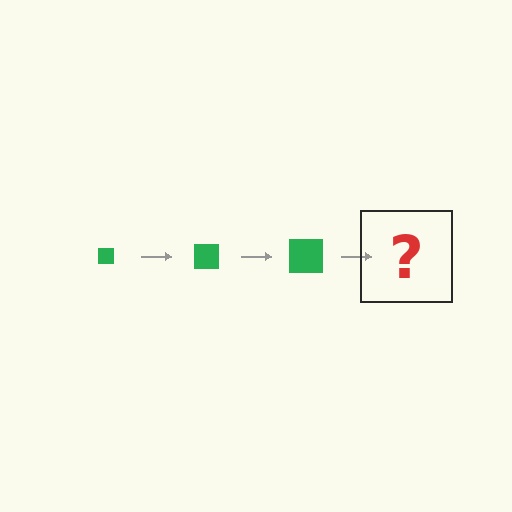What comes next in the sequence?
The next element should be a green square, larger than the previous one.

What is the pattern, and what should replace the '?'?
The pattern is that the square gets progressively larger each step. The '?' should be a green square, larger than the previous one.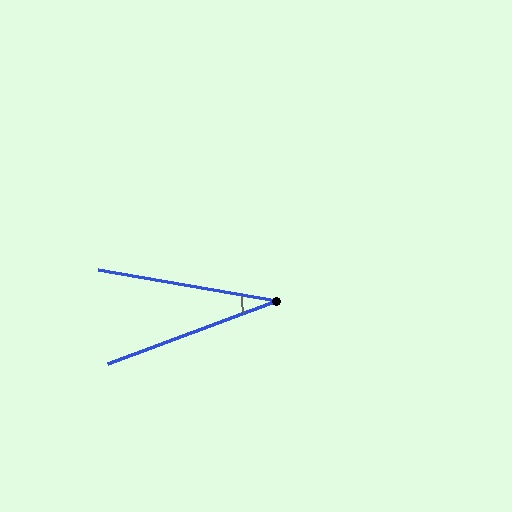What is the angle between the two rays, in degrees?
Approximately 30 degrees.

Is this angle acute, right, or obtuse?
It is acute.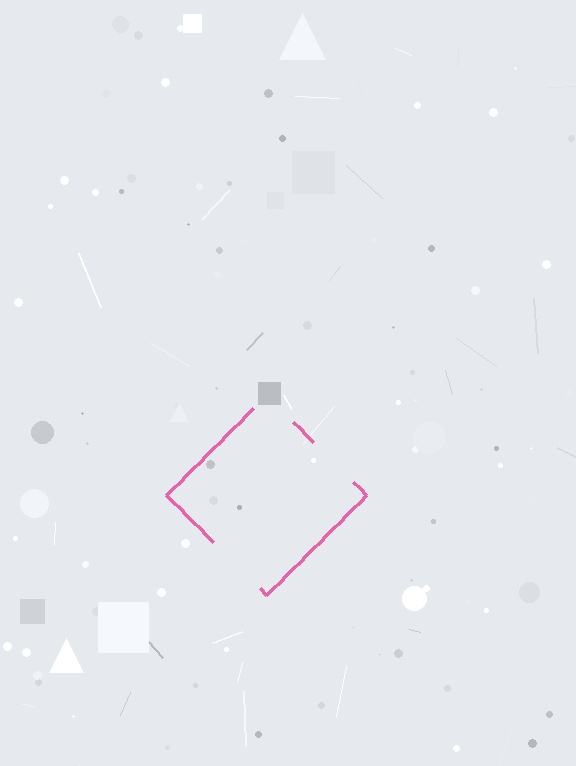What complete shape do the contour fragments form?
The contour fragments form a diamond.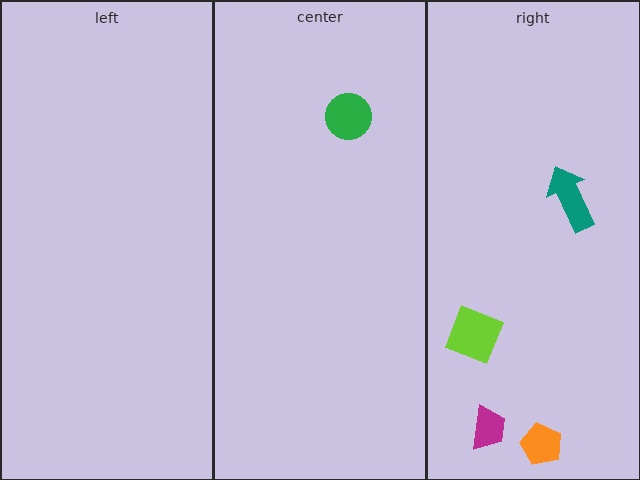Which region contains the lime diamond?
The right region.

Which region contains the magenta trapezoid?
The right region.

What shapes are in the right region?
The magenta trapezoid, the lime diamond, the teal arrow, the orange pentagon.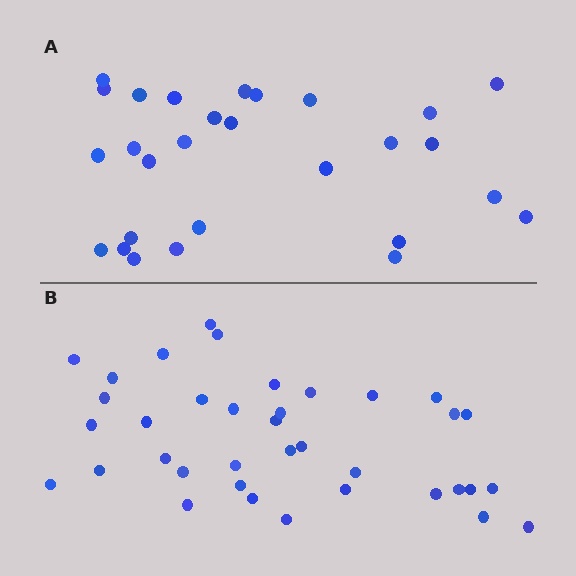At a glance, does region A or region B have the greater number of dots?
Region B (the bottom region) has more dots.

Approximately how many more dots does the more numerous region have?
Region B has roughly 8 or so more dots than region A.